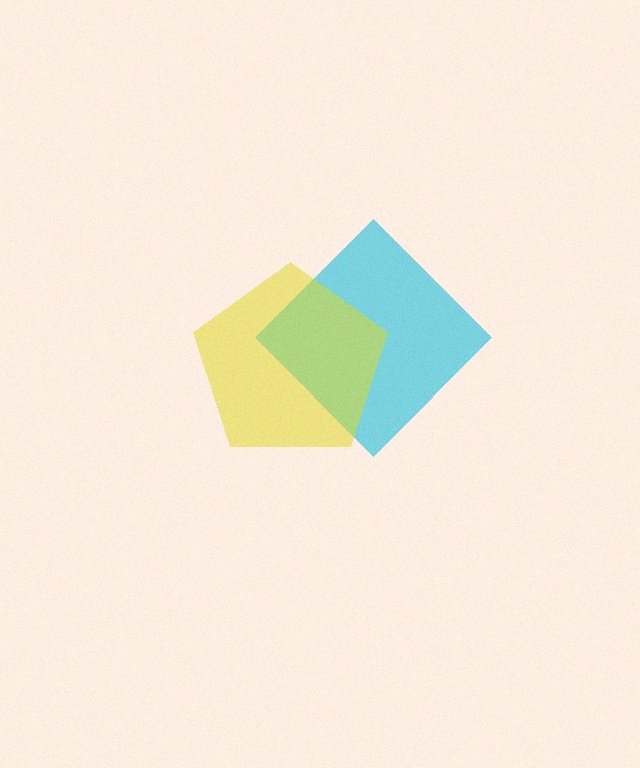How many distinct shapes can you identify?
There are 2 distinct shapes: a cyan diamond, a yellow pentagon.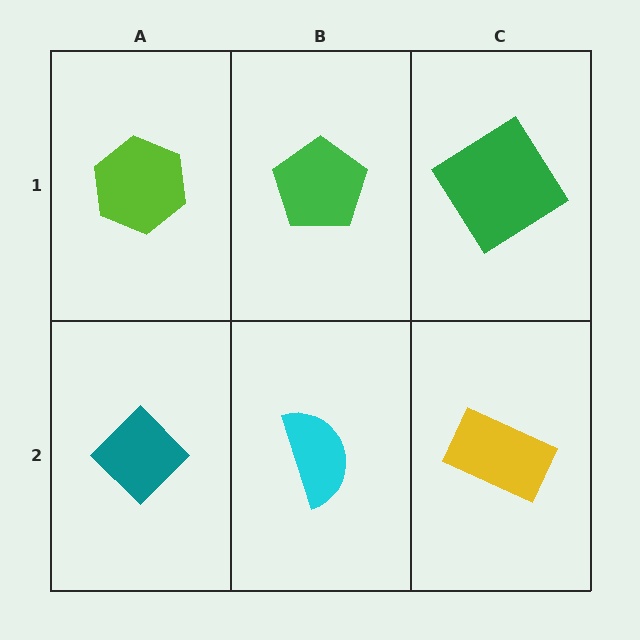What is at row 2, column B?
A cyan semicircle.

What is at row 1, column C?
A green diamond.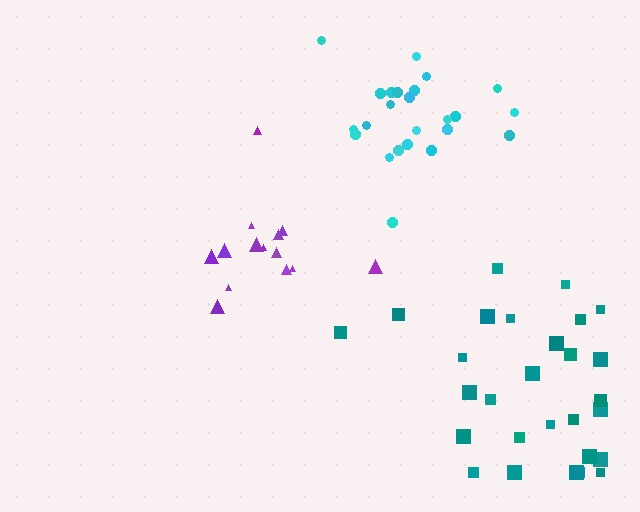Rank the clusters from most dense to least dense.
cyan, purple, teal.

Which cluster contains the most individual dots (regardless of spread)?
Teal (28).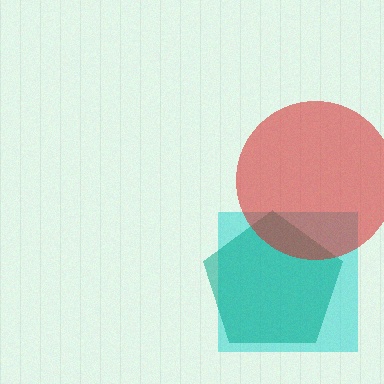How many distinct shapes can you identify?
There are 3 distinct shapes: a cyan square, a teal pentagon, a red circle.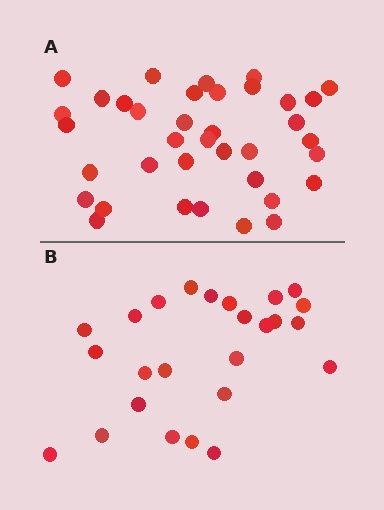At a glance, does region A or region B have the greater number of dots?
Region A (the top region) has more dots.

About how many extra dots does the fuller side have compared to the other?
Region A has roughly 12 or so more dots than region B.